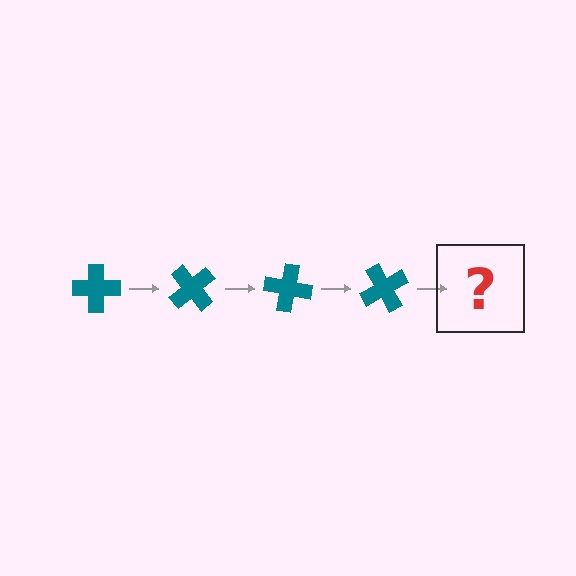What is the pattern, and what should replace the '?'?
The pattern is that the cross rotates 50 degrees each step. The '?' should be a teal cross rotated 200 degrees.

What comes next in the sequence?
The next element should be a teal cross rotated 200 degrees.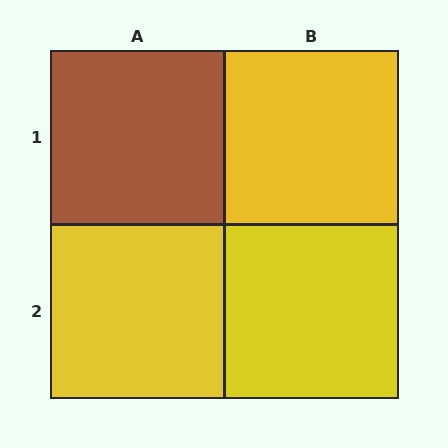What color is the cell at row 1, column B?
Yellow.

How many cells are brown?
1 cell is brown.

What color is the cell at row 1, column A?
Brown.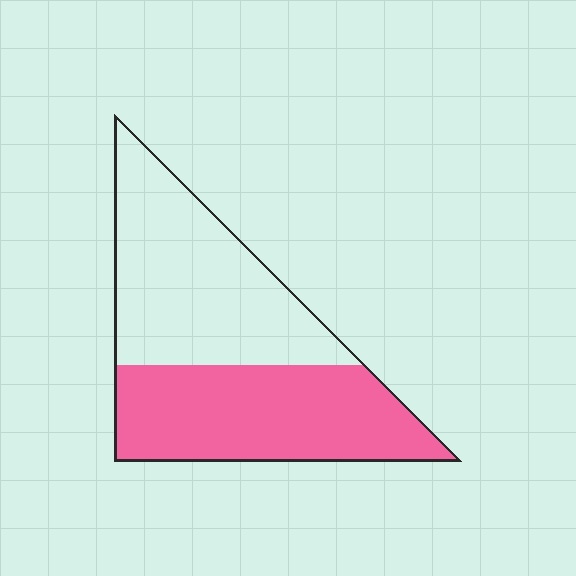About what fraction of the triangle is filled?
About one half (1/2).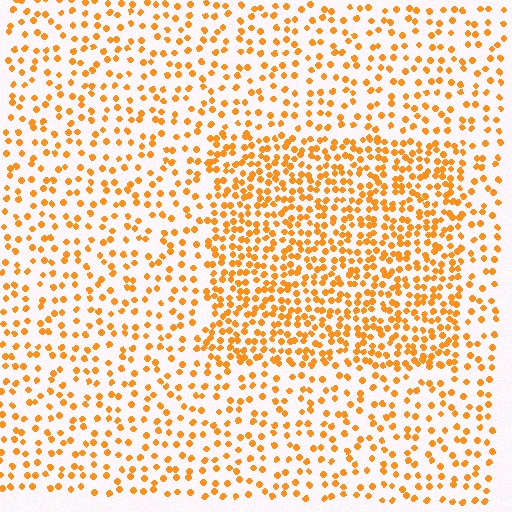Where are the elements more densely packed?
The elements are more densely packed inside the rectangle boundary.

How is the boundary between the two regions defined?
The boundary is defined by a change in element density (approximately 2.0x ratio). All elements are the same color, size, and shape.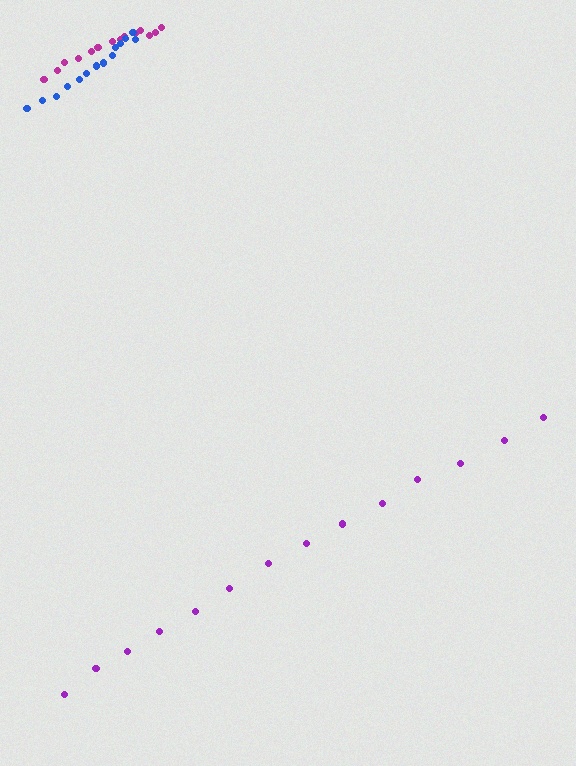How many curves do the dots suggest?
There are 3 distinct paths.